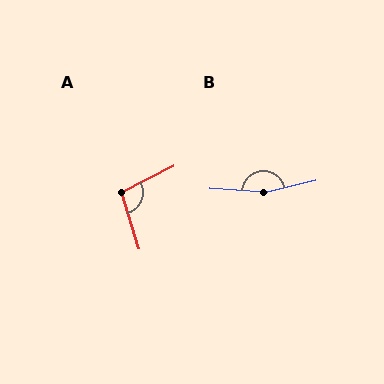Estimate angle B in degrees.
Approximately 163 degrees.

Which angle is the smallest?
A, at approximately 100 degrees.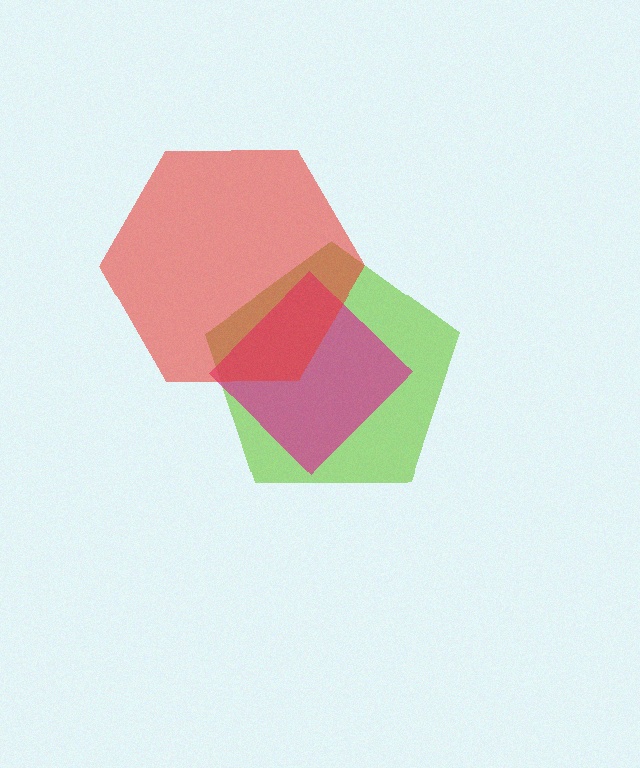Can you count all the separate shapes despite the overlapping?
Yes, there are 3 separate shapes.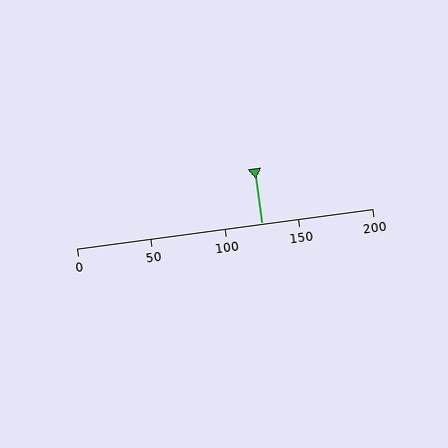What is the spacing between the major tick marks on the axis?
The major ticks are spaced 50 apart.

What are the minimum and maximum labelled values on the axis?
The axis runs from 0 to 200.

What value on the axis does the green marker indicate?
The marker indicates approximately 125.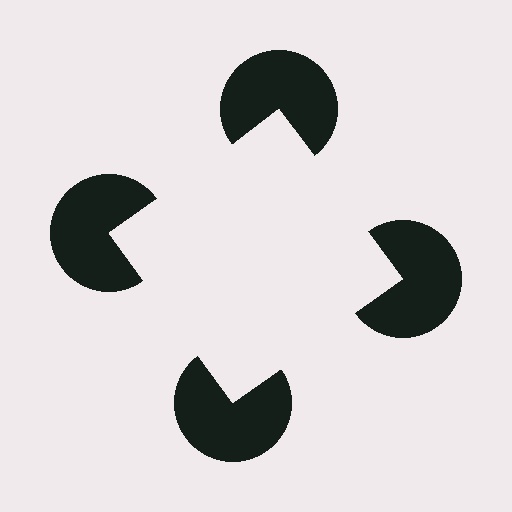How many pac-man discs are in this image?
There are 4 — one at each vertex of the illusory square.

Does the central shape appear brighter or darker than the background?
It typically appears slightly brighter than the background, even though no actual brightness change is drawn.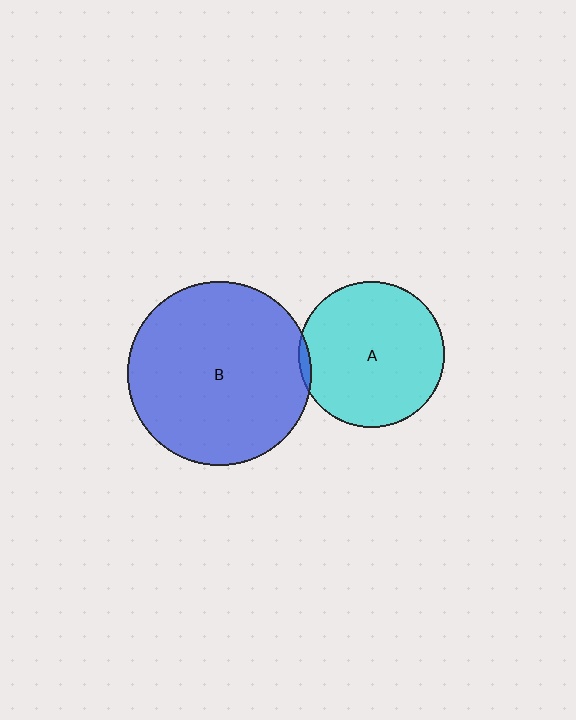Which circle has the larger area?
Circle B (blue).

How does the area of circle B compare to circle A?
Approximately 1.6 times.